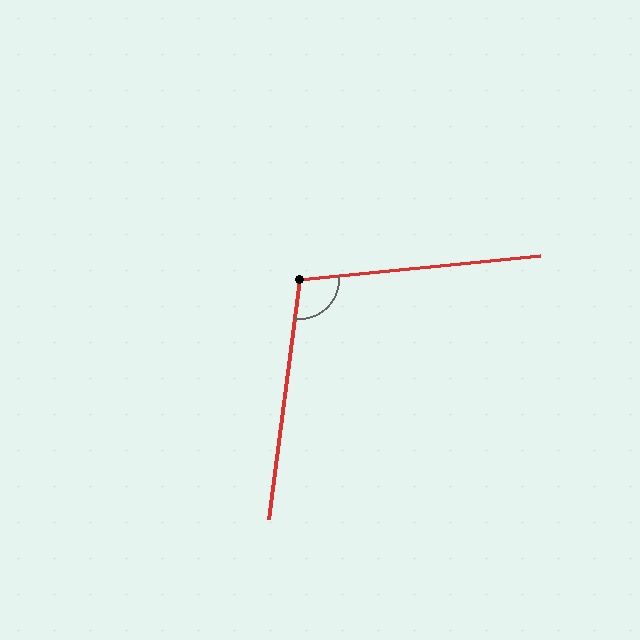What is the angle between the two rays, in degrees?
Approximately 103 degrees.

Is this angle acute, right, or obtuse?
It is obtuse.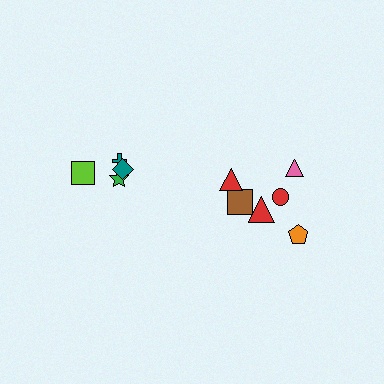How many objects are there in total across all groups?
There are 10 objects.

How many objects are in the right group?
There are 6 objects.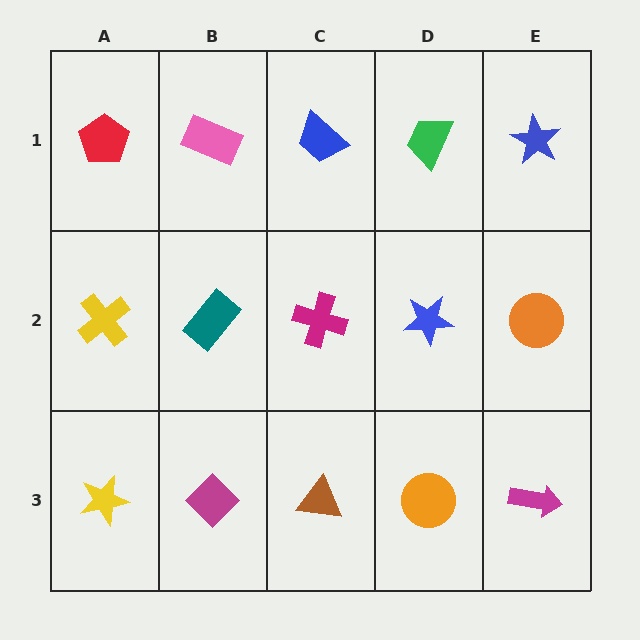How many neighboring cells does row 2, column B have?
4.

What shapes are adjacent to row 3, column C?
A magenta cross (row 2, column C), a magenta diamond (row 3, column B), an orange circle (row 3, column D).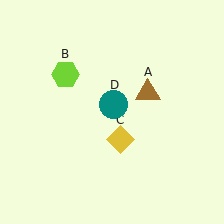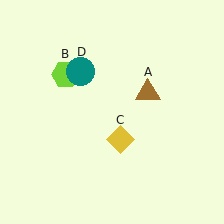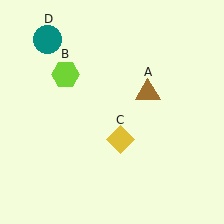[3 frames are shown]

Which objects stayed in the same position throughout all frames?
Brown triangle (object A) and lime hexagon (object B) and yellow diamond (object C) remained stationary.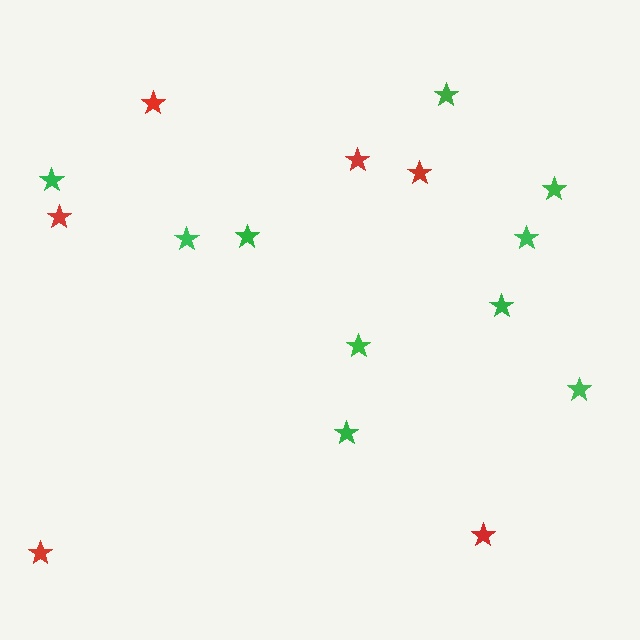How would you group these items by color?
There are 2 groups: one group of red stars (6) and one group of green stars (10).